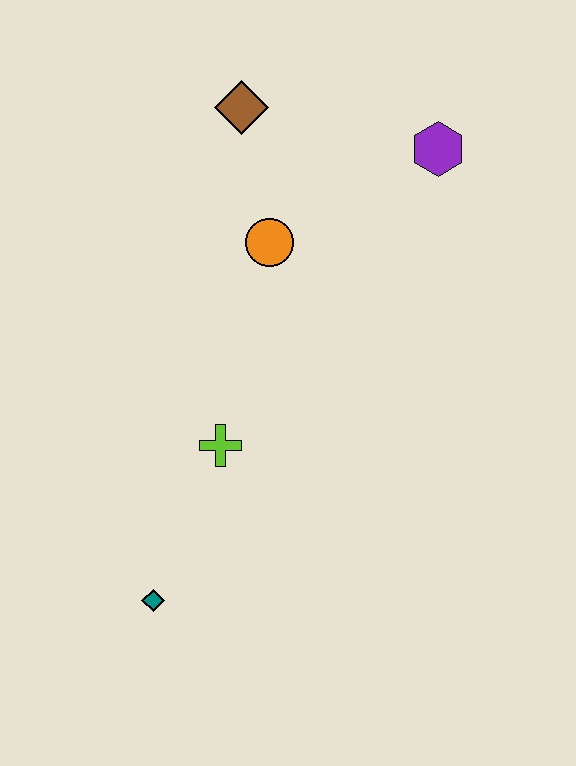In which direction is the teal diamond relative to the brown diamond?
The teal diamond is below the brown diamond.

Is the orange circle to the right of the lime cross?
Yes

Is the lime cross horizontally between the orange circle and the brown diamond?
No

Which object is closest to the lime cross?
The teal diamond is closest to the lime cross.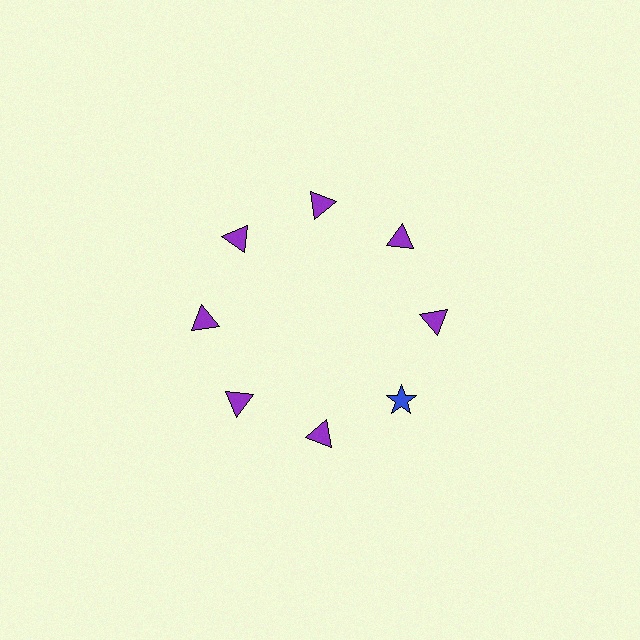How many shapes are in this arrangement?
There are 8 shapes arranged in a ring pattern.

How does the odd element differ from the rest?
It differs in both color (blue instead of purple) and shape (star instead of triangle).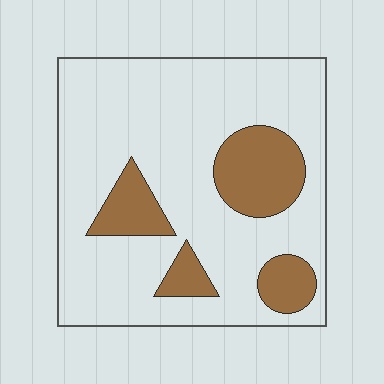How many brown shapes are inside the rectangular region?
4.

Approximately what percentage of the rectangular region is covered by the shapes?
Approximately 20%.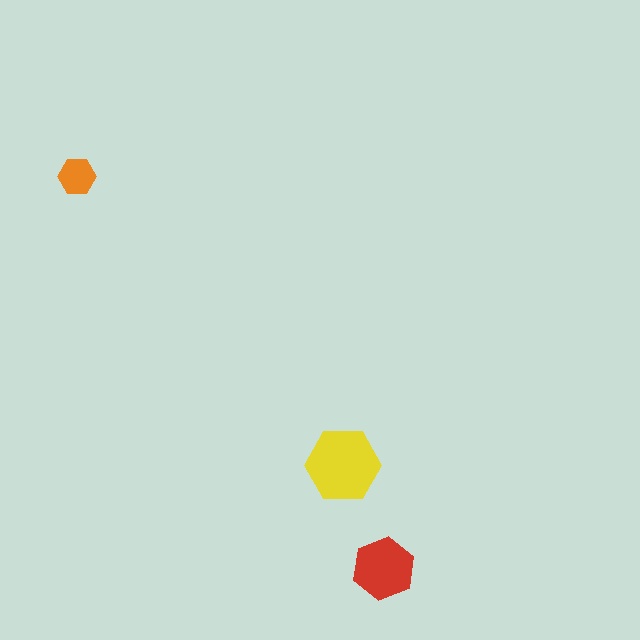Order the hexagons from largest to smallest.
the yellow one, the red one, the orange one.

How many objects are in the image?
There are 3 objects in the image.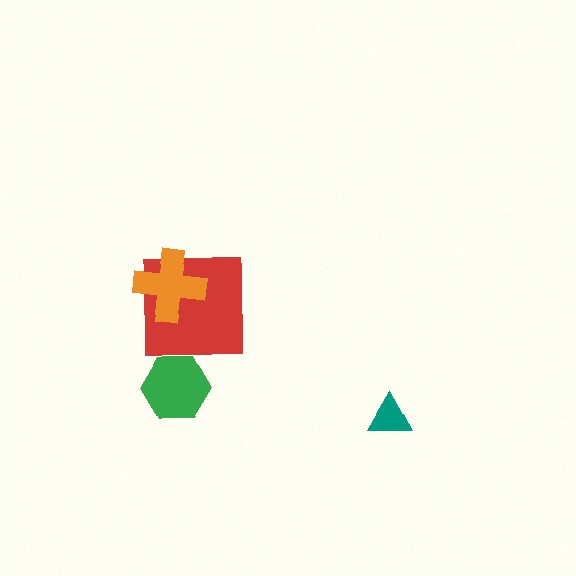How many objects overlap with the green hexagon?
0 objects overlap with the green hexagon.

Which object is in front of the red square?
The orange cross is in front of the red square.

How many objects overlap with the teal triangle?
0 objects overlap with the teal triangle.